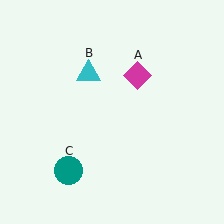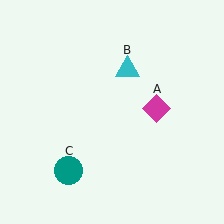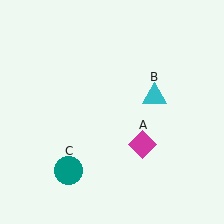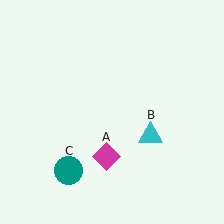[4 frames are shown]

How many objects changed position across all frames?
2 objects changed position: magenta diamond (object A), cyan triangle (object B).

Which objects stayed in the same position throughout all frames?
Teal circle (object C) remained stationary.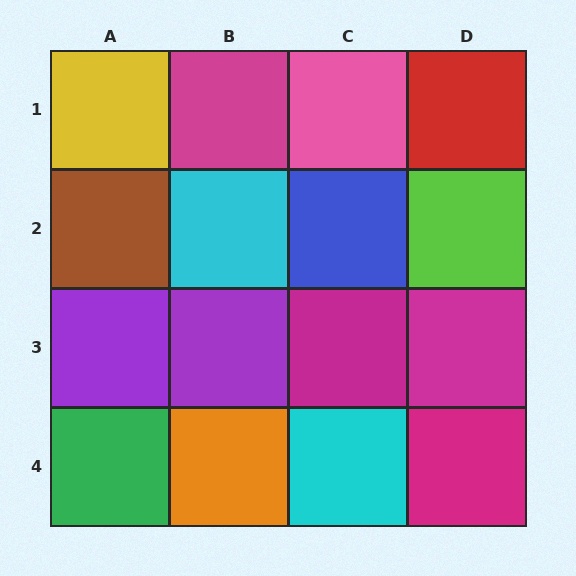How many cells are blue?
1 cell is blue.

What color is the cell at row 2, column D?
Lime.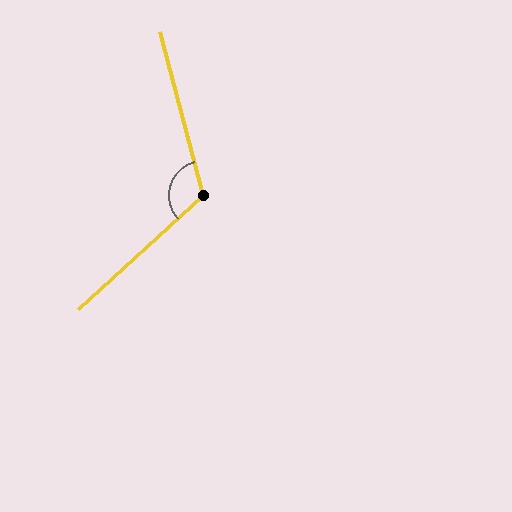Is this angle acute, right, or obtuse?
It is obtuse.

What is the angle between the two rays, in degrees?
Approximately 118 degrees.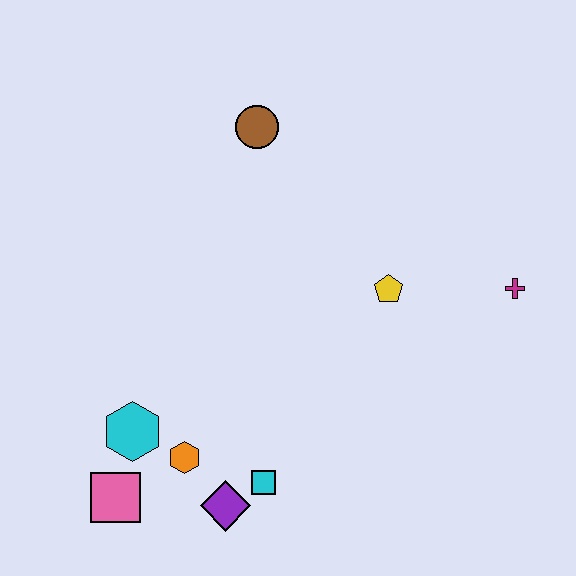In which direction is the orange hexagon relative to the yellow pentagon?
The orange hexagon is to the left of the yellow pentagon.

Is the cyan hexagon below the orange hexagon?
No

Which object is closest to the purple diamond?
The cyan square is closest to the purple diamond.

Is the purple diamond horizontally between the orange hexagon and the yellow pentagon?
Yes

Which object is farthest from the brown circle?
The pink square is farthest from the brown circle.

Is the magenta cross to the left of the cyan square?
No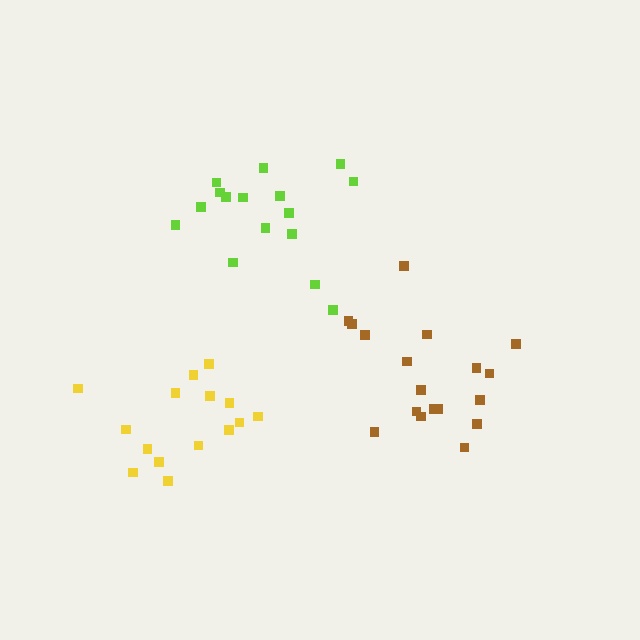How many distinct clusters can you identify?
There are 3 distinct clusters.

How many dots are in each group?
Group 1: 15 dots, Group 2: 16 dots, Group 3: 18 dots (49 total).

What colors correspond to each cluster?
The clusters are colored: yellow, lime, brown.